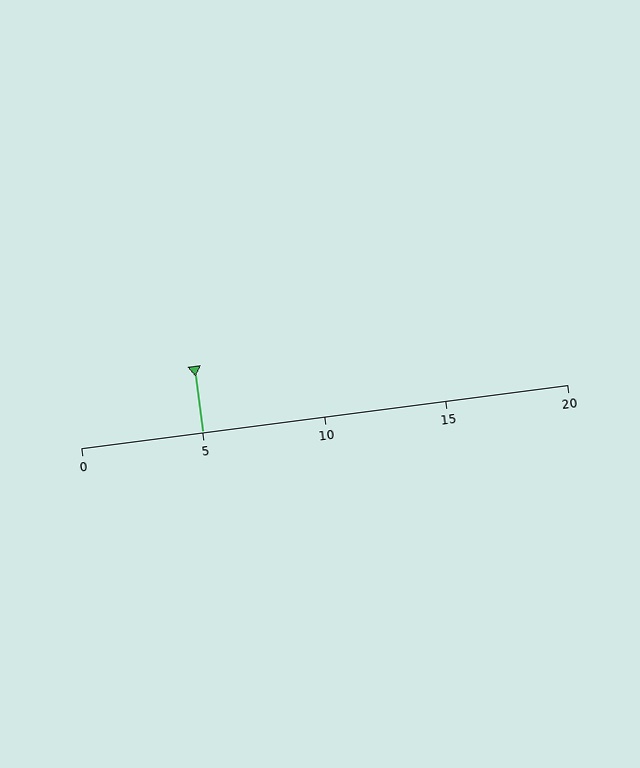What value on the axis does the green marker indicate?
The marker indicates approximately 5.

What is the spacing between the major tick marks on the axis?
The major ticks are spaced 5 apart.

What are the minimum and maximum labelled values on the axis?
The axis runs from 0 to 20.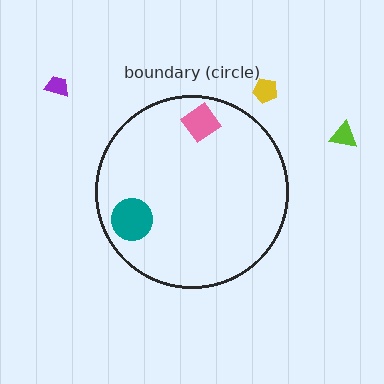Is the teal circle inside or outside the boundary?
Inside.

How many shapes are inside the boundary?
2 inside, 3 outside.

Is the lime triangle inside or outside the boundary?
Outside.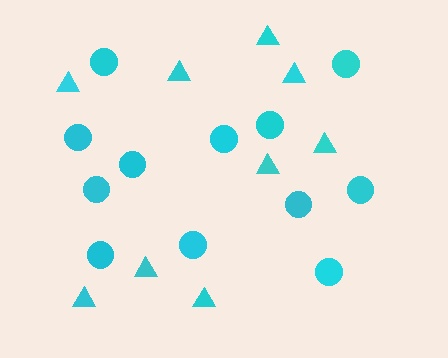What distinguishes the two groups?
There are 2 groups: one group of triangles (9) and one group of circles (12).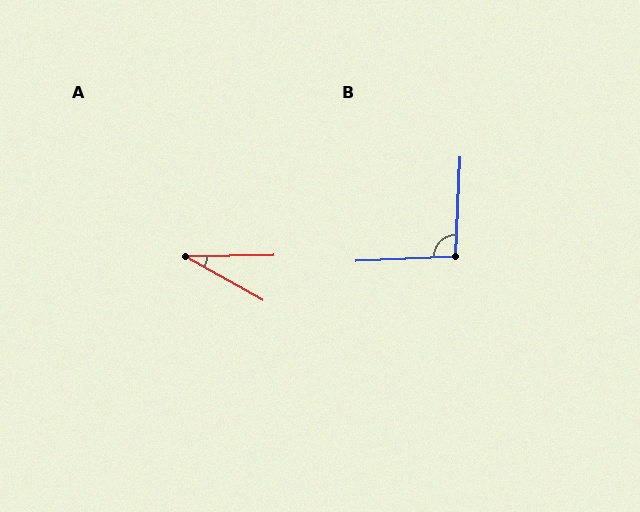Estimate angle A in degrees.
Approximately 30 degrees.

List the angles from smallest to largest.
A (30°), B (95°).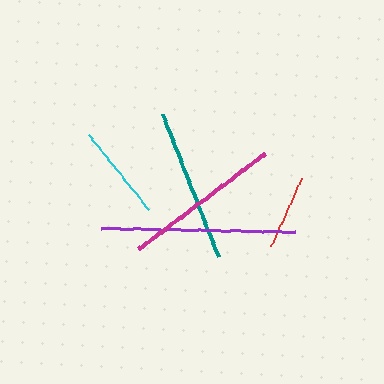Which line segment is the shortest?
The red line is the shortest at approximately 74 pixels.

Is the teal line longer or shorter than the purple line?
The purple line is longer than the teal line.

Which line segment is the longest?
The purple line is the longest at approximately 194 pixels.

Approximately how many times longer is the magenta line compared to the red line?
The magenta line is approximately 2.2 times the length of the red line.